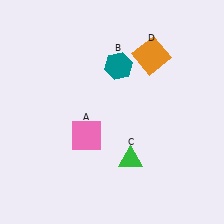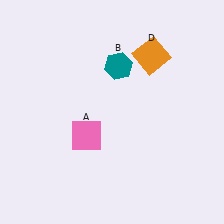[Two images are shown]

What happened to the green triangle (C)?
The green triangle (C) was removed in Image 2. It was in the bottom-right area of Image 1.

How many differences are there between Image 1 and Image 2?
There is 1 difference between the two images.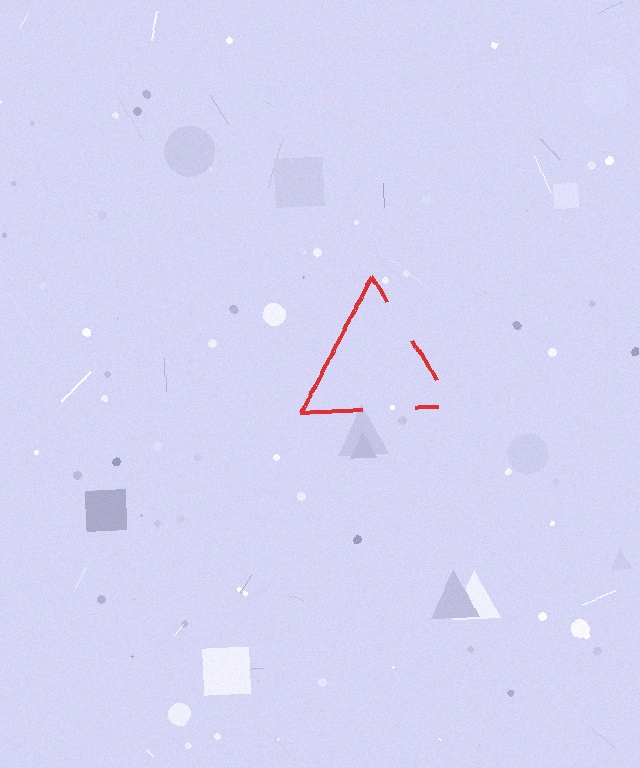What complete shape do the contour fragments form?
The contour fragments form a triangle.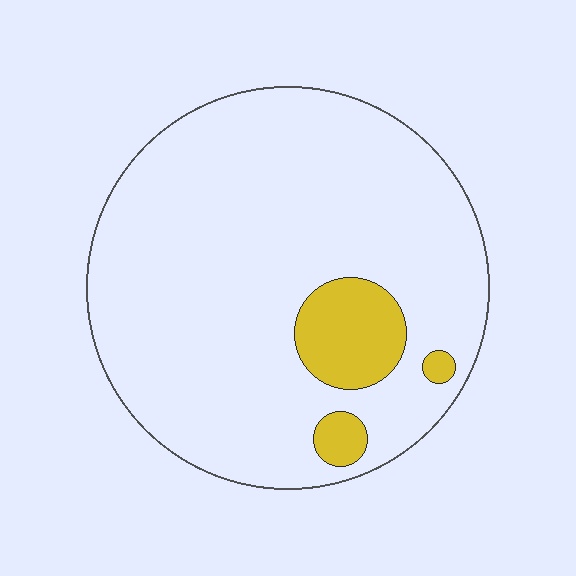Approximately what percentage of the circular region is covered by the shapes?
Approximately 10%.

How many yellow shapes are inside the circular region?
3.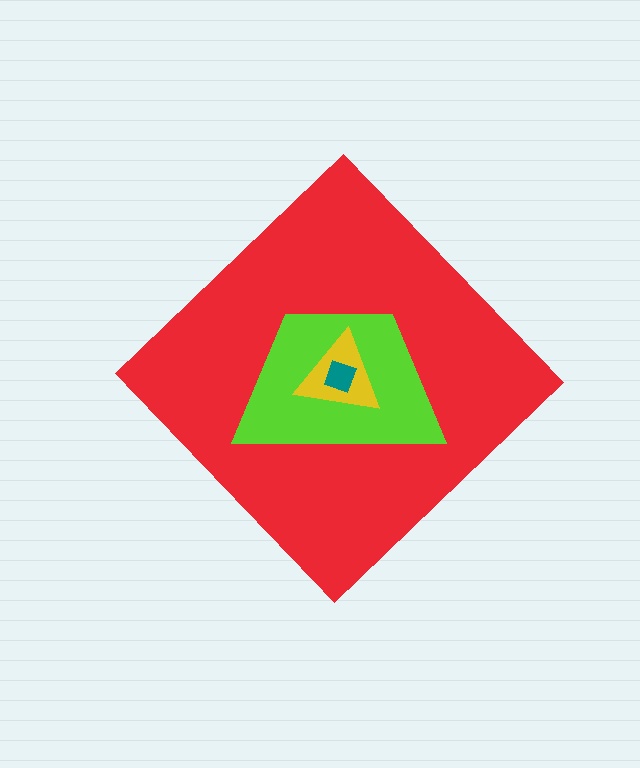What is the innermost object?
The teal square.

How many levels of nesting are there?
4.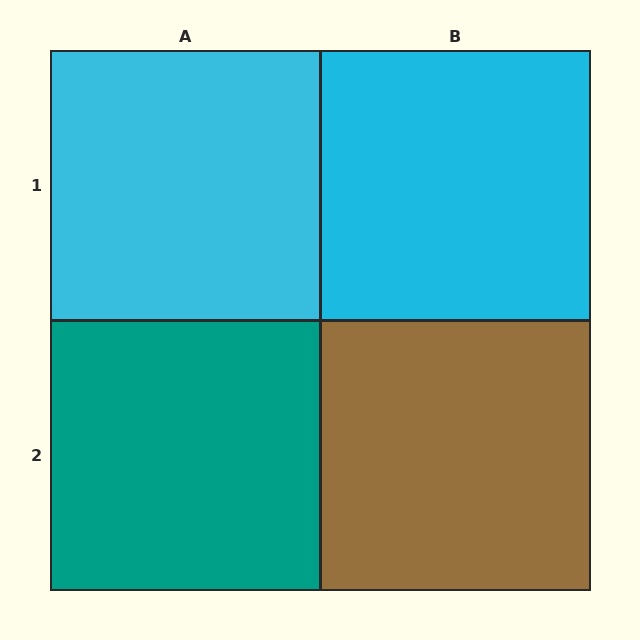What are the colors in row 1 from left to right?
Cyan, cyan.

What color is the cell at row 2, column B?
Brown.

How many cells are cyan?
2 cells are cyan.